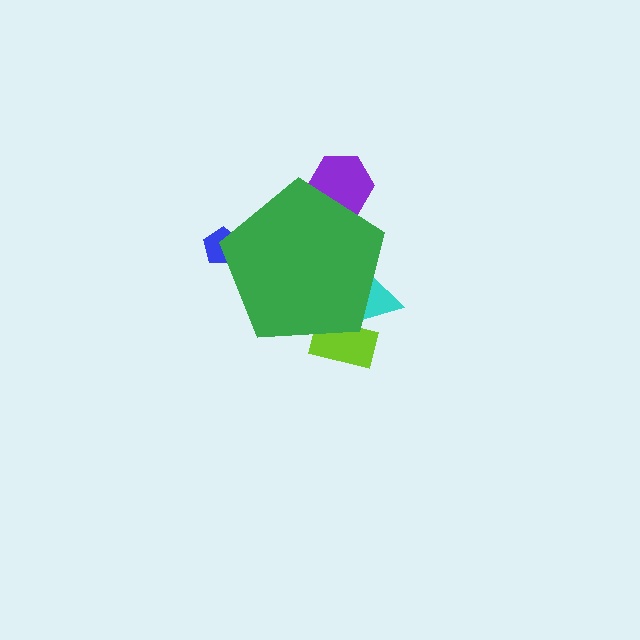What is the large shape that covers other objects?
A green pentagon.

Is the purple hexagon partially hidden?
Yes, the purple hexagon is partially hidden behind the green pentagon.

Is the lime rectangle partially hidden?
Yes, the lime rectangle is partially hidden behind the green pentagon.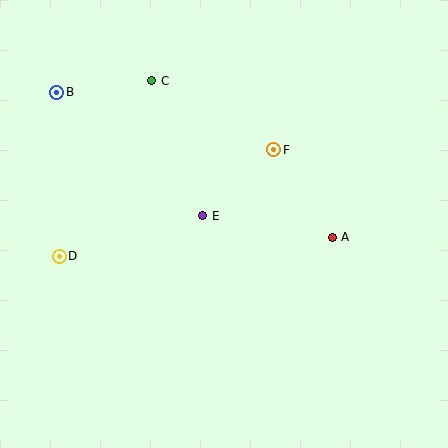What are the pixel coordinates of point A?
Point A is at (332, 237).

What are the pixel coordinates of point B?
Point B is at (57, 93).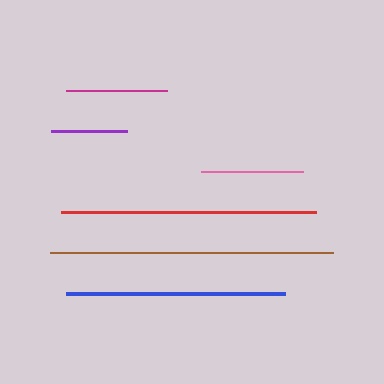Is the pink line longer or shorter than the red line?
The red line is longer than the pink line.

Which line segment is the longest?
The brown line is the longest at approximately 283 pixels.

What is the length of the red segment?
The red segment is approximately 254 pixels long.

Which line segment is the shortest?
The purple line is the shortest at approximately 76 pixels.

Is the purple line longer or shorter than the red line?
The red line is longer than the purple line.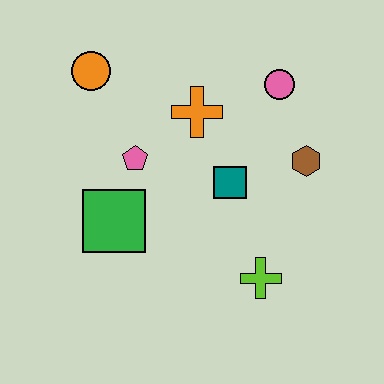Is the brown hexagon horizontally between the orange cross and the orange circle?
No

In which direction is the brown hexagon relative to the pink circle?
The brown hexagon is below the pink circle.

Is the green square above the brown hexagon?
No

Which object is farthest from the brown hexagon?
The orange circle is farthest from the brown hexagon.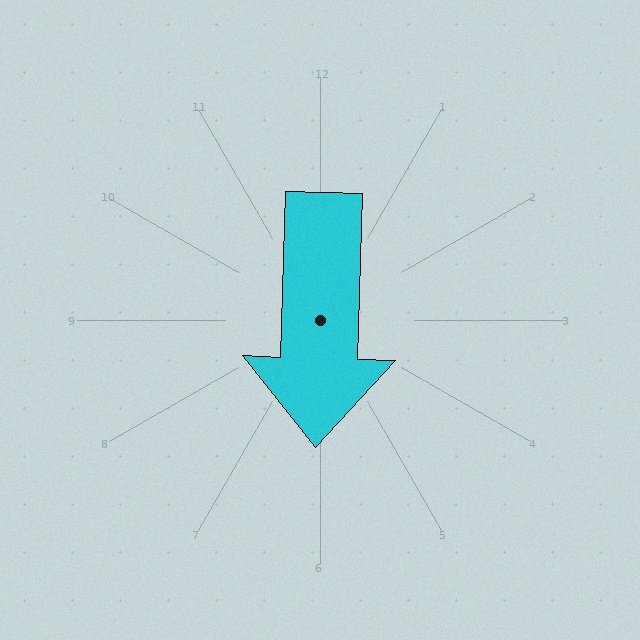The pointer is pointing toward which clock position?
Roughly 6 o'clock.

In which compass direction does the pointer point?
South.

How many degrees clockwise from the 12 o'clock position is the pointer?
Approximately 182 degrees.